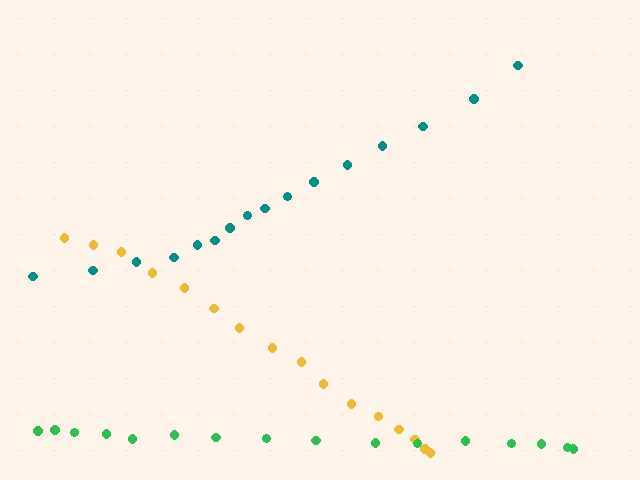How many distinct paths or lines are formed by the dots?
There are 3 distinct paths.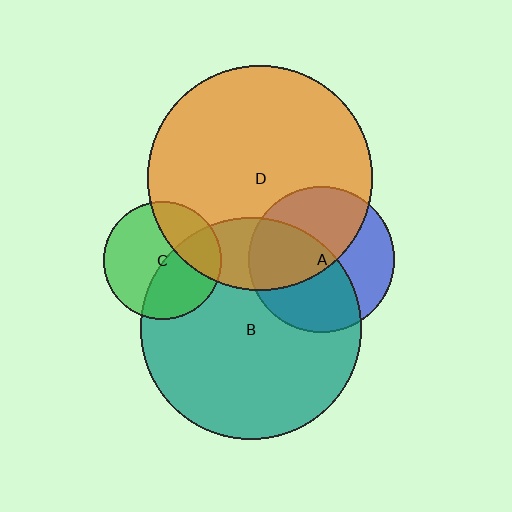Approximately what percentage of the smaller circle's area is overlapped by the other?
Approximately 45%.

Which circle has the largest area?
Circle D (orange).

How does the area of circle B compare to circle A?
Approximately 2.3 times.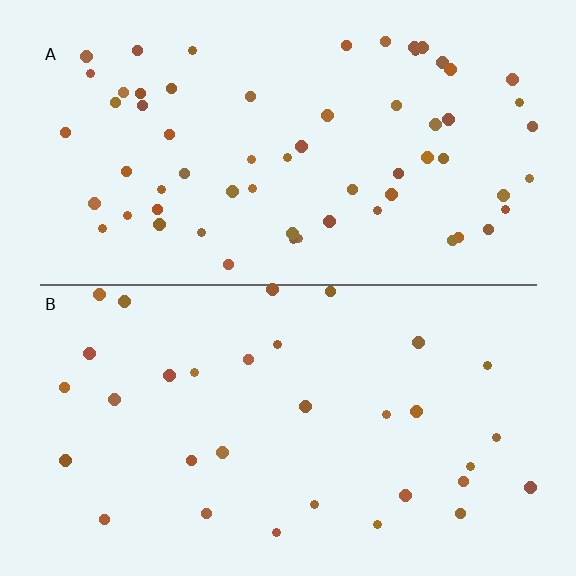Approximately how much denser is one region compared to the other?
Approximately 2.0× — region A over region B.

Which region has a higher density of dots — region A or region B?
A (the top).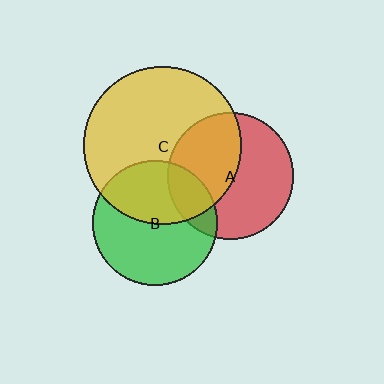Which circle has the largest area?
Circle C (yellow).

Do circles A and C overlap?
Yes.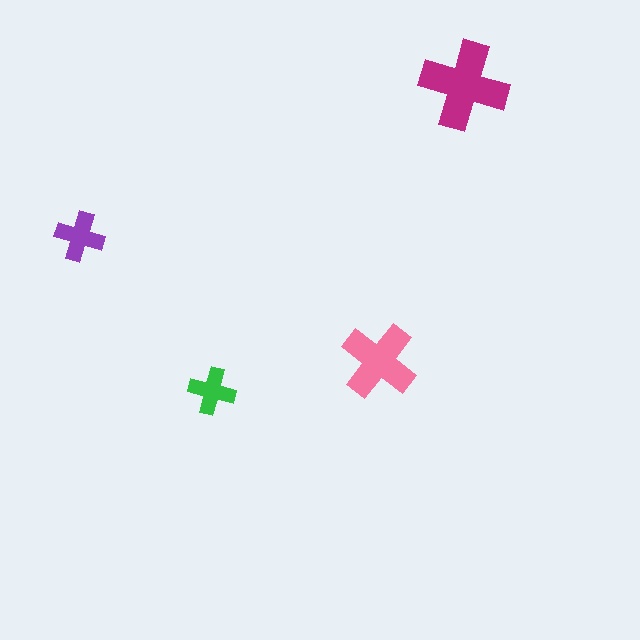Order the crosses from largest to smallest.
the magenta one, the pink one, the purple one, the green one.